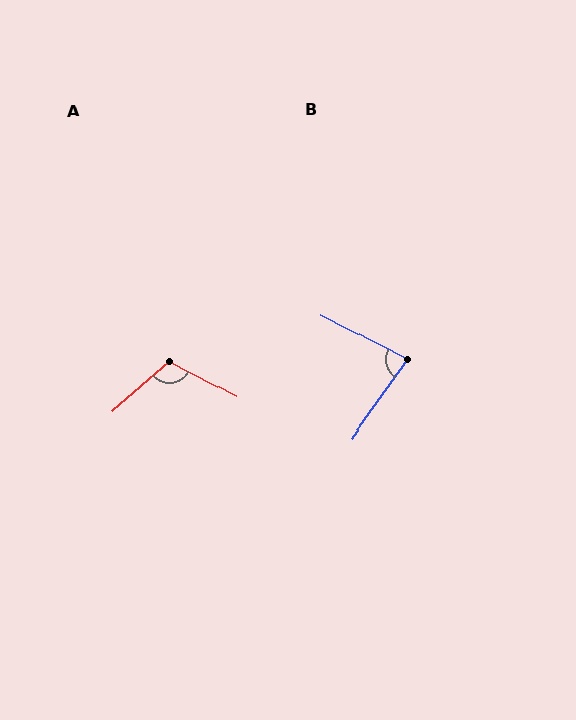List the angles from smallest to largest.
B (82°), A (112°).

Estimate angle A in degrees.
Approximately 112 degrees.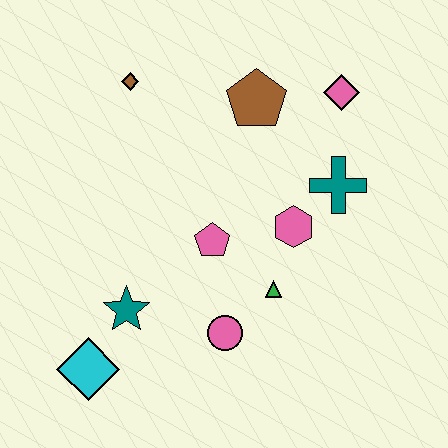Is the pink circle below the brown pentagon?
Yes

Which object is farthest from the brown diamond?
The cyan diamond is farthest from the brown diamond.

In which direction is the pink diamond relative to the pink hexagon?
The pink diamond is above the pink hexagon.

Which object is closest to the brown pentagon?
The pink diamond is closest to the brown pentagon.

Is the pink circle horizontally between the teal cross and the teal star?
Yes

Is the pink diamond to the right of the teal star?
Yes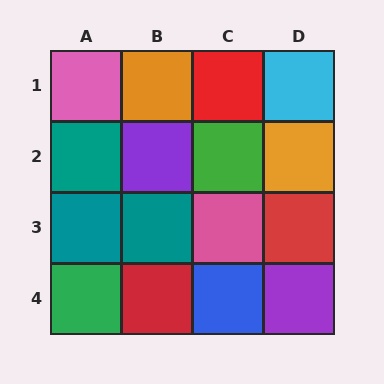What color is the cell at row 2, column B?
Purple.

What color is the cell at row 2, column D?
Orange.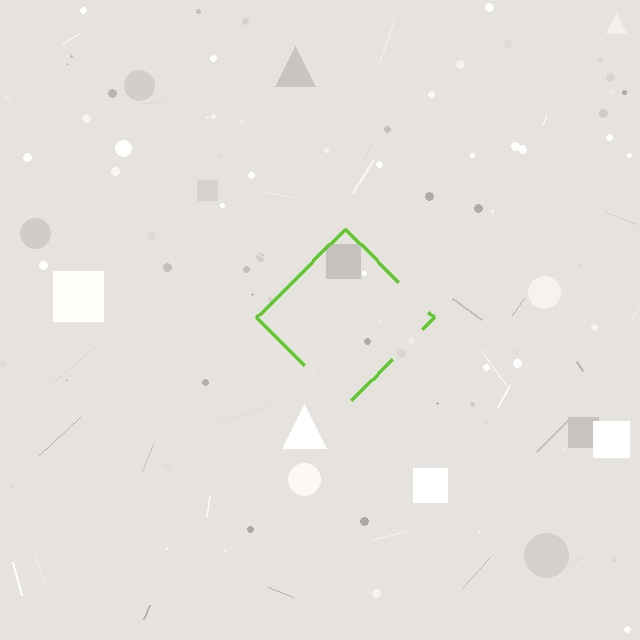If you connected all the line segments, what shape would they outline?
They would outline a diamond.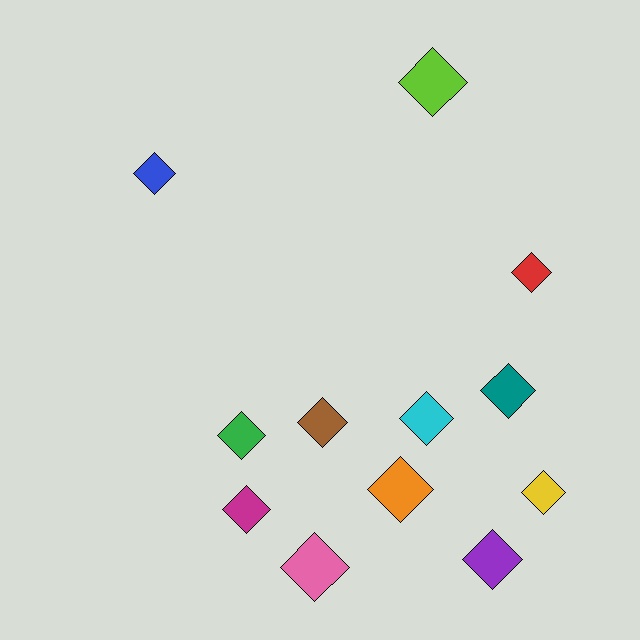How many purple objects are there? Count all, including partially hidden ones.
There is 1 purple object.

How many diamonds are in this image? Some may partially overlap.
There are 12 diamonds.